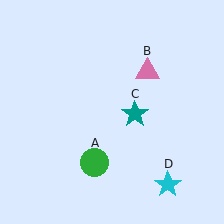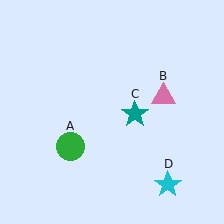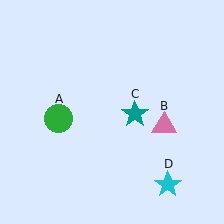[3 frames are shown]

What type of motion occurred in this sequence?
The green circle (object A), pink triangle (object B) rotated clockwise around the center of the scene.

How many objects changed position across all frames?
2 objects changed position: green circle (object A), pink triangle (object B).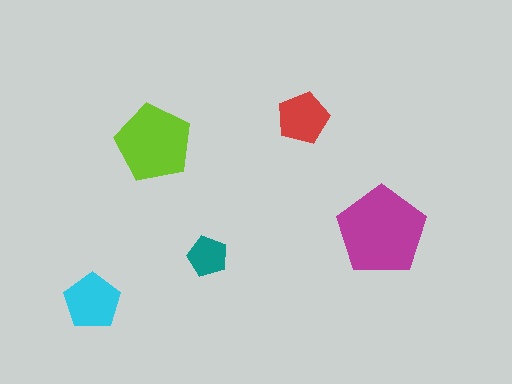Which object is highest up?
The red pentagon is topmost.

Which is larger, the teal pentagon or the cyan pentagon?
The cyan one.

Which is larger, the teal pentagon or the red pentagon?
The red one.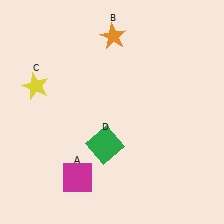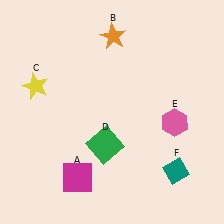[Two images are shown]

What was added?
A pink hexagon (E), a teal diamond (F) were added in Image 2.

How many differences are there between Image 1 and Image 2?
There are 2 differences between the two images.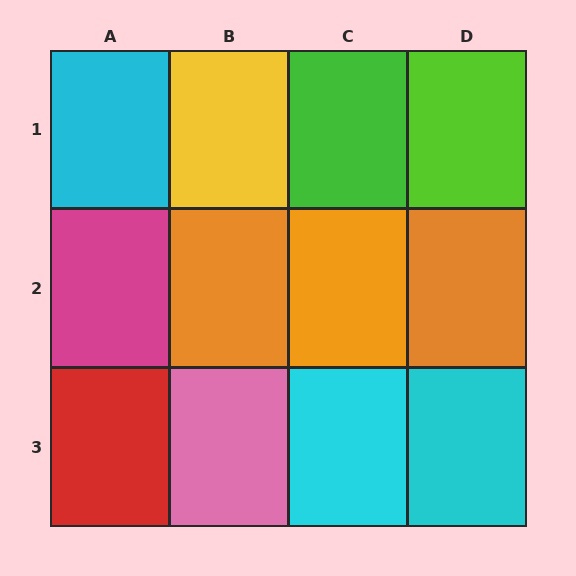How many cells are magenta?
1 cell is magenta.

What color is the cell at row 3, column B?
Pink.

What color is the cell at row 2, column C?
Orange.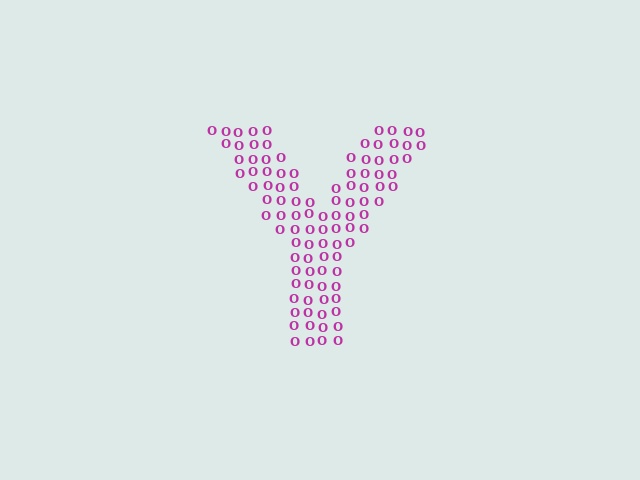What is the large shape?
The large shape is the letter Y.